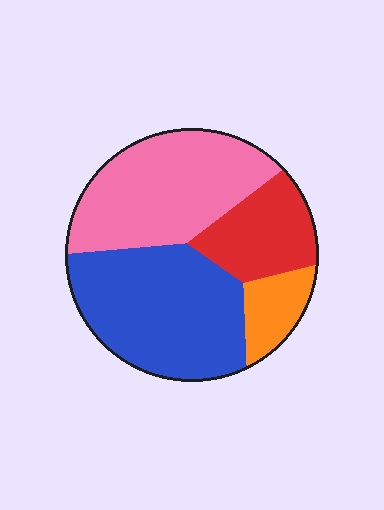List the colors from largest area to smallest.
From largest to smallest: blue, pink, red, orange.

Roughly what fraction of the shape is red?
Red covers roughly 15% of the shape.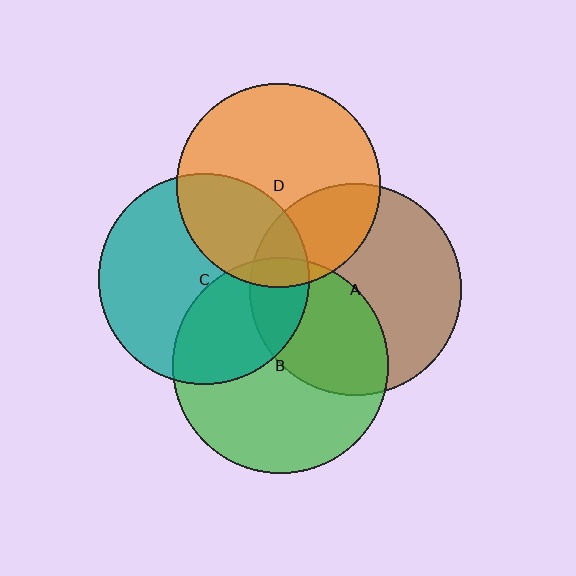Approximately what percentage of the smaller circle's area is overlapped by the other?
Approximately 5%.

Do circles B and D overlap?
Yes.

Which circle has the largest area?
Circle B (green).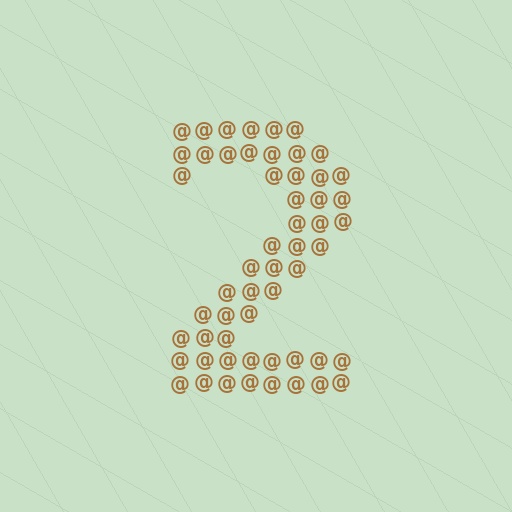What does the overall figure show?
The overall figure shows the digit 2.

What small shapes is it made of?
It is made of small at signs.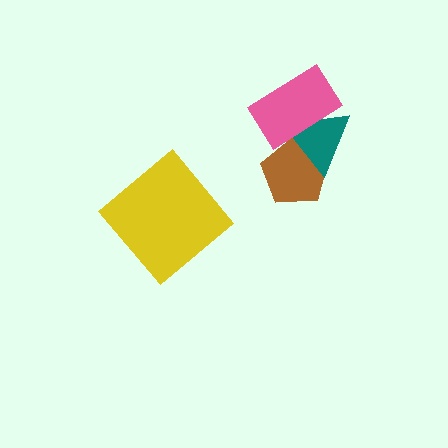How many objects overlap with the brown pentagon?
2 objects overlap with the brown pentagon.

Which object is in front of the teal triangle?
The pink rectangle is in front of the teal triangle.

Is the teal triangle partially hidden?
Yes, it is partially covered by another shape.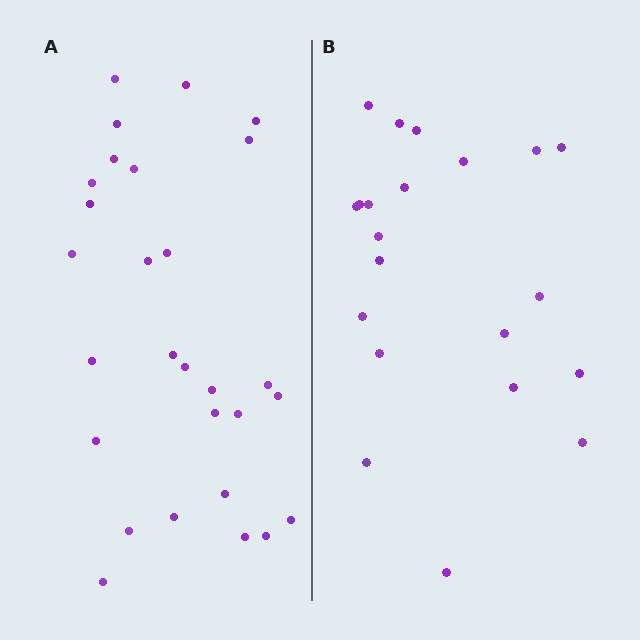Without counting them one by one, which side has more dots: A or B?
Region A (the left region) has more dots.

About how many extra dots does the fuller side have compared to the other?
Region A has roughly 8 or so more dots than region B.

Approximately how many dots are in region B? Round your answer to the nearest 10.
About 20 dots. (The exact count is 21, which rounds to 20.)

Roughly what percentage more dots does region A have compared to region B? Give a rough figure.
About 35% more.